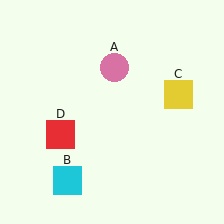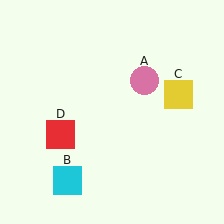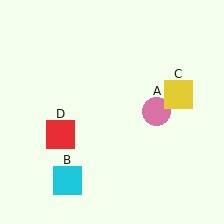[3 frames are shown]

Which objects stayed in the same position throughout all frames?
Cyan square (object B) and yellow square (object C) and red square (object D) remained stationary.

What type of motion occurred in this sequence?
The pink circle (object A) rotated clockwise around the center of the scene.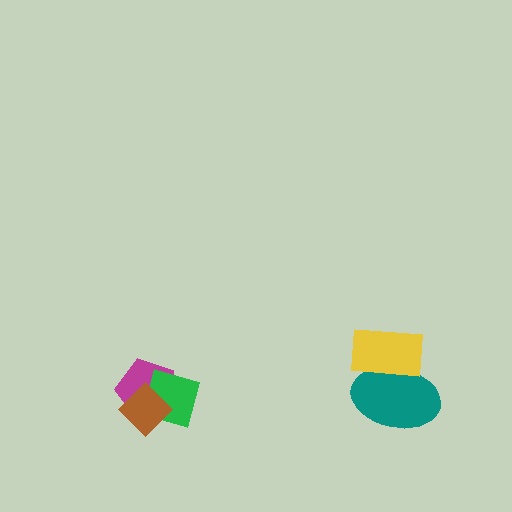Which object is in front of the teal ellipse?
The yellow rectangle is in front of the teal ellipse.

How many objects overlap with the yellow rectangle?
1 object overlaps with the yellow rectangle.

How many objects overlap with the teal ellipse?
1 object overlaps with the teal ellipse.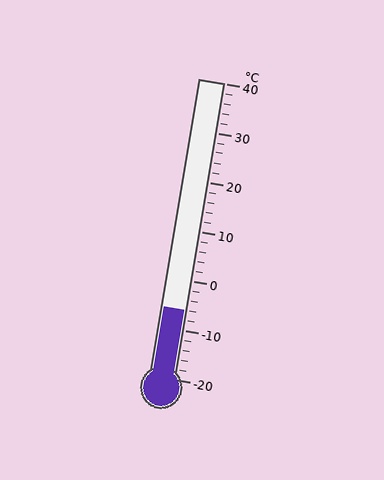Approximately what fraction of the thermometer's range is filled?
The thermometer is filled to approximately 25% of its range.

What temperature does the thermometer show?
The thermometer shows approximately -6°C.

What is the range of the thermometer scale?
The thermometer scale ranges from -20°C to 40°C.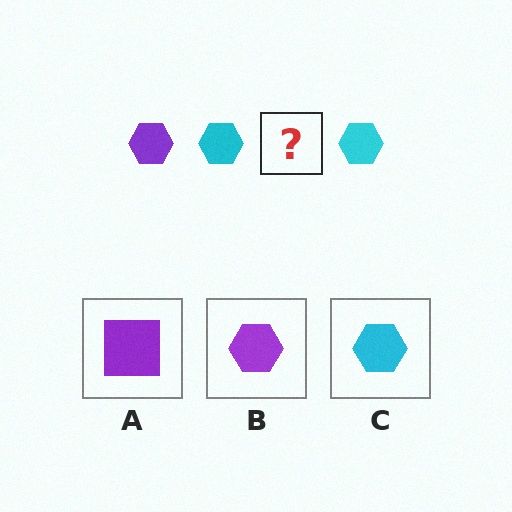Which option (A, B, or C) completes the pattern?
B.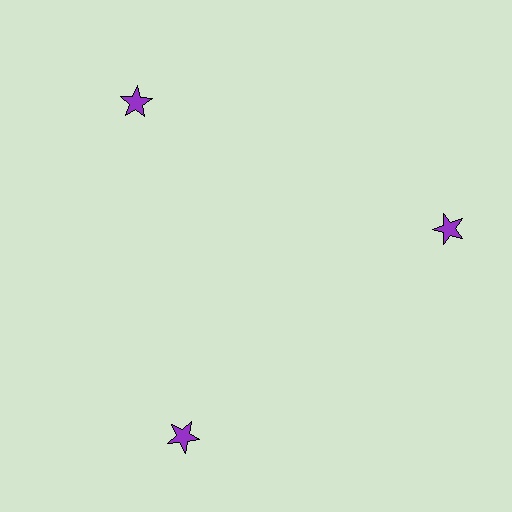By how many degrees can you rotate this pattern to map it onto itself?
The pattern maps onto itself every 120 degrees of rotation.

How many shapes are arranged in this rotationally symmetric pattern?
There are 3 shapes, arranged in 3 groups of 1.